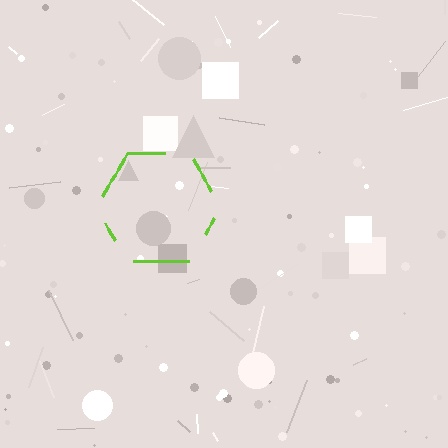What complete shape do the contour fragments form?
The contour fragments form a hexagon.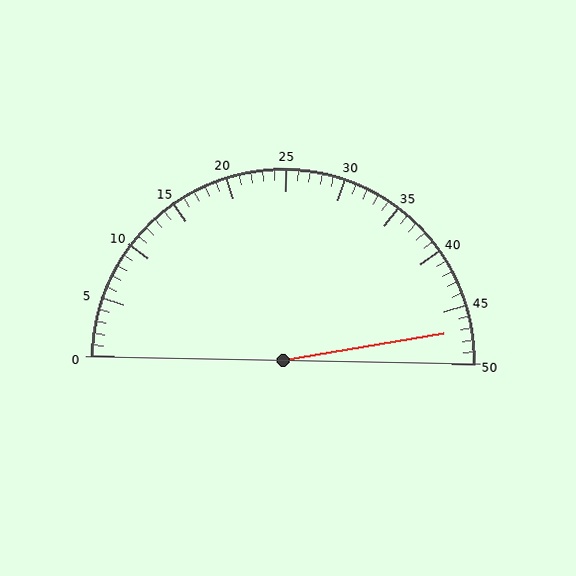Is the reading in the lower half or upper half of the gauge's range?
The reading is in the upper half of the range (0 to 50).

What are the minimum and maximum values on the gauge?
The gauge ranges from 0 to 50.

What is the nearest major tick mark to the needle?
The nearest major tick mark is 45.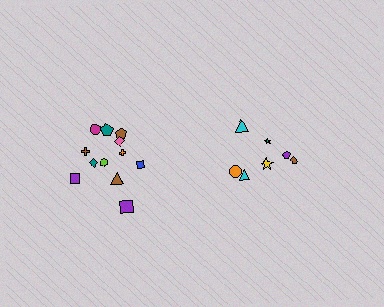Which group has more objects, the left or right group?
The left group.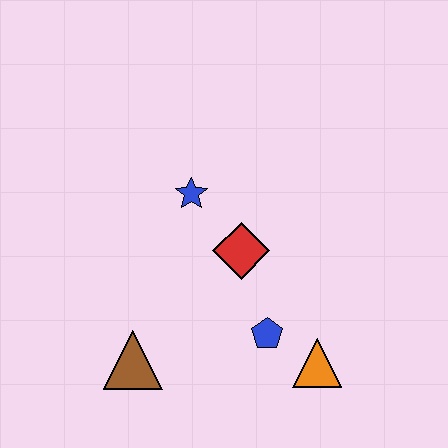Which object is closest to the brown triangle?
The blue pentagon is closest to the brown triangle.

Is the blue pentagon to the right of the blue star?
Yes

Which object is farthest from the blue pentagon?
The blue star is farthest from the blue pentagon.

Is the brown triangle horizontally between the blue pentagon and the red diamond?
No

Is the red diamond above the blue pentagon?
Yes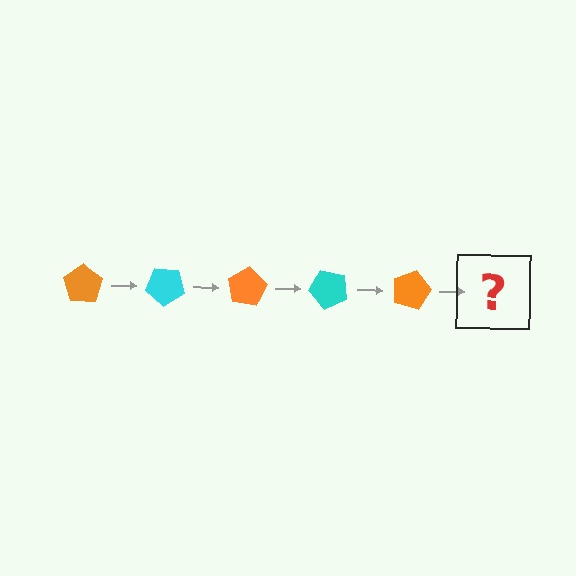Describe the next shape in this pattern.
It should be a cyan pentagon, rotated 200 degrees from the start.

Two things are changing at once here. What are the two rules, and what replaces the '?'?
The two rules are that it rotates 40 degrees each step and the color cycles through orange and cyan. The '?' should be a cyan pentagon, rotated 200 degrees from the start.